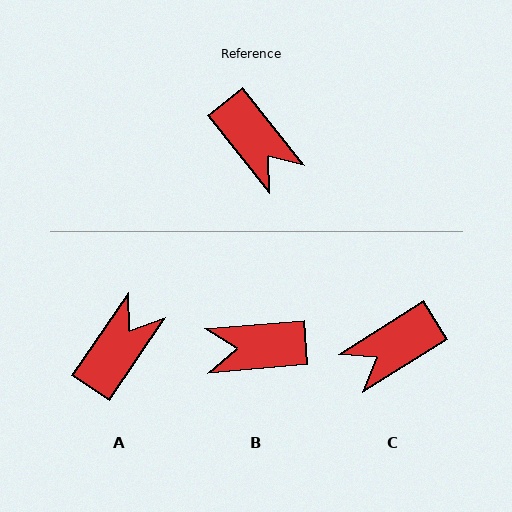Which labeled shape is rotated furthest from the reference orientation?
B, about 124 degrees away.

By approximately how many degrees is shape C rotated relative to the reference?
Approximately 96 degrees clockwise.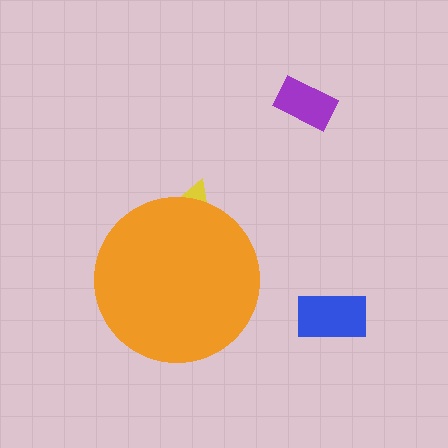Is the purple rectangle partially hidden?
No, the purple rectangle is fully visible.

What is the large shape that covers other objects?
An orange circle.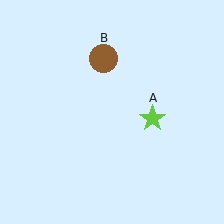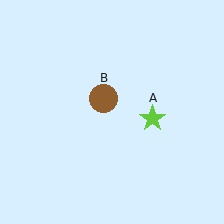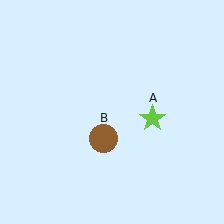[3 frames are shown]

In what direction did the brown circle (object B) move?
The brown circle (object B) moved down.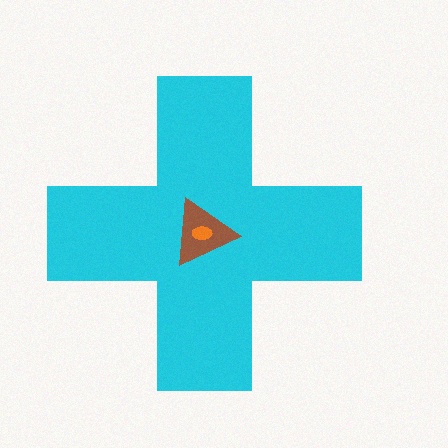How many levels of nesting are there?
3.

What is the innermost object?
The orange ellipse.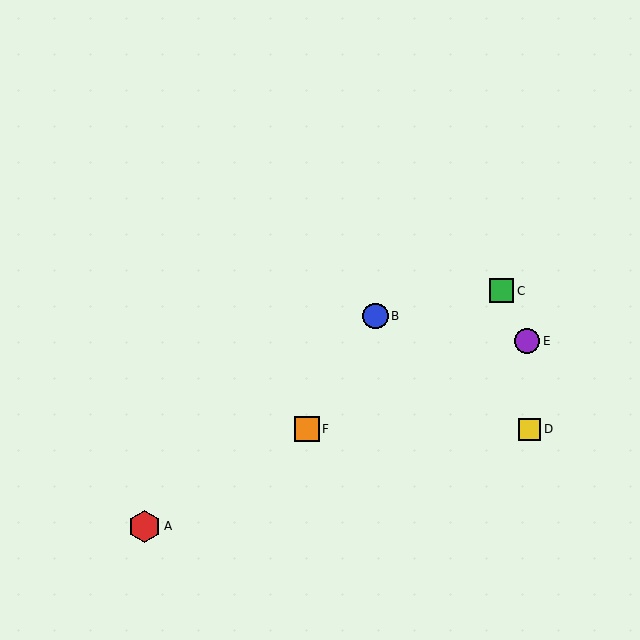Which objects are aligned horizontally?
Objects D, F are aligned horizontally.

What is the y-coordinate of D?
Object D is at y≈429.